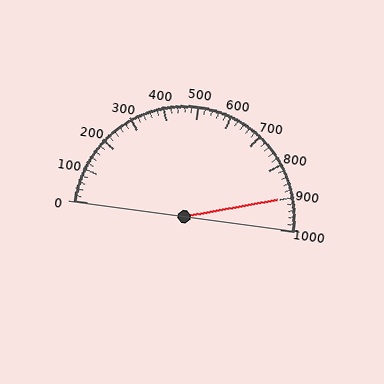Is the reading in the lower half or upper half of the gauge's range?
The reading is in the upper half of the range (0 to 1000).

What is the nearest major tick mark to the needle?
The nearest major tick mark is 900.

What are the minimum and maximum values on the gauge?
The gauge ranges from 0 to 1000.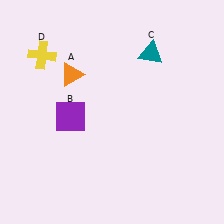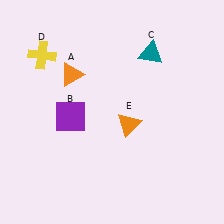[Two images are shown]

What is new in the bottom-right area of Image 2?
An orange triangle (E) was added in the bottom-right area of Image 2.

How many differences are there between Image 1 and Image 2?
There is 1 difference between the two images.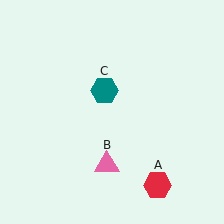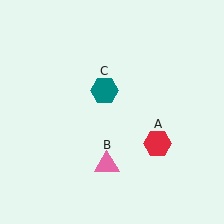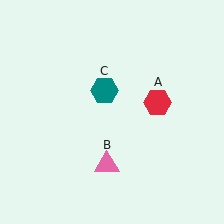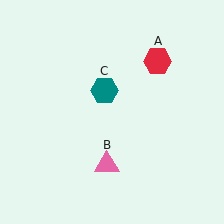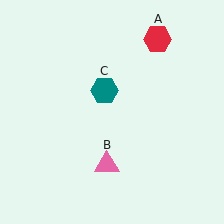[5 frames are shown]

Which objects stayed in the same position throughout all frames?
Pink triangle (object B) and teal hexagon (object C) remained stationary.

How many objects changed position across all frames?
1 object changed position: red hexagon (object A).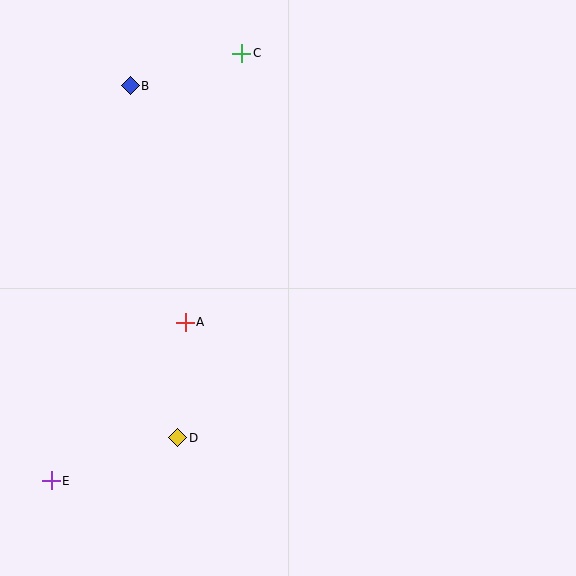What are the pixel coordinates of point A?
Point A is at (185, 322).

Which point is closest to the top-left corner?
Point B is closest to the top-left corner.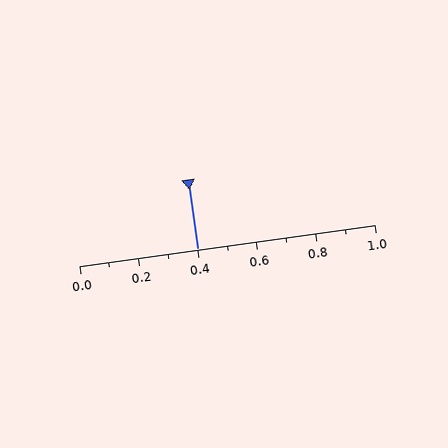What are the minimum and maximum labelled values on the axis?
The axis runs from 0.0 to 1.0.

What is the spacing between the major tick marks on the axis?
The major ticks are spaced 0.2 apart.